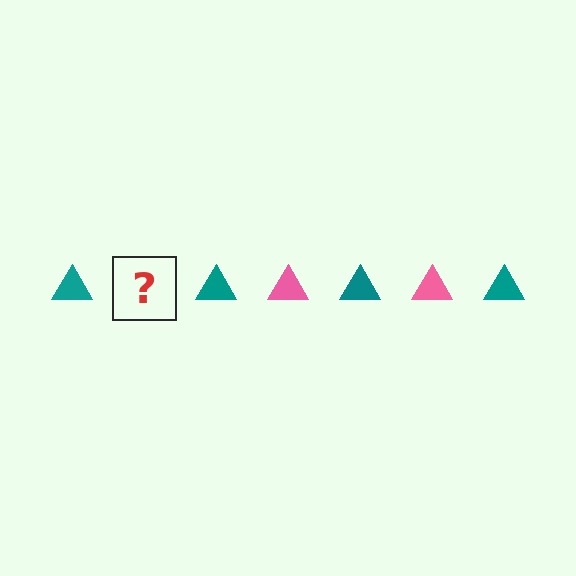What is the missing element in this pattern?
The missing element is a pink triangle.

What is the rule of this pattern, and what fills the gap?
The rule is that the pattern cycles through teal, pink triangles. The gap should be filled with a pink triangle.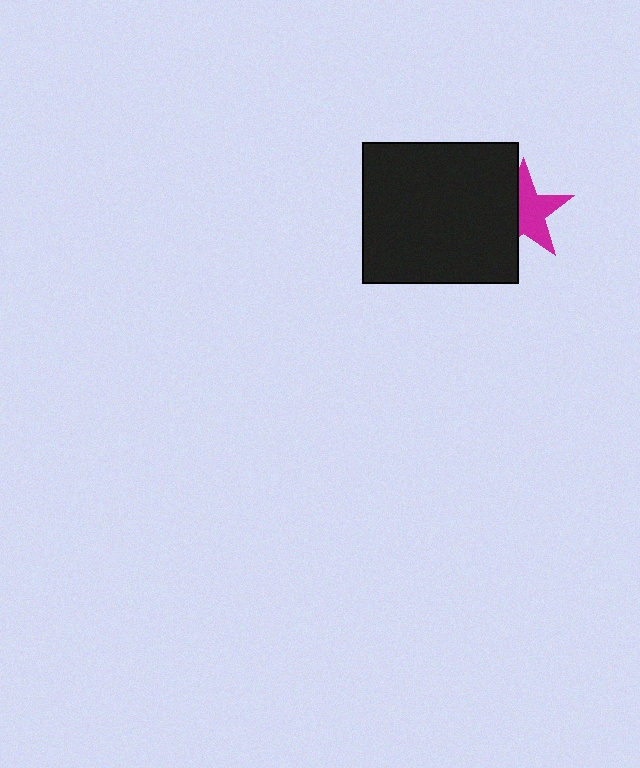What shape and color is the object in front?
The object in front is a black rectangle.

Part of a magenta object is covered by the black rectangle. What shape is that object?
It is a star.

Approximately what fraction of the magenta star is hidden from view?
Roughly 41% of the magenta star is hidden behind the black rectangle.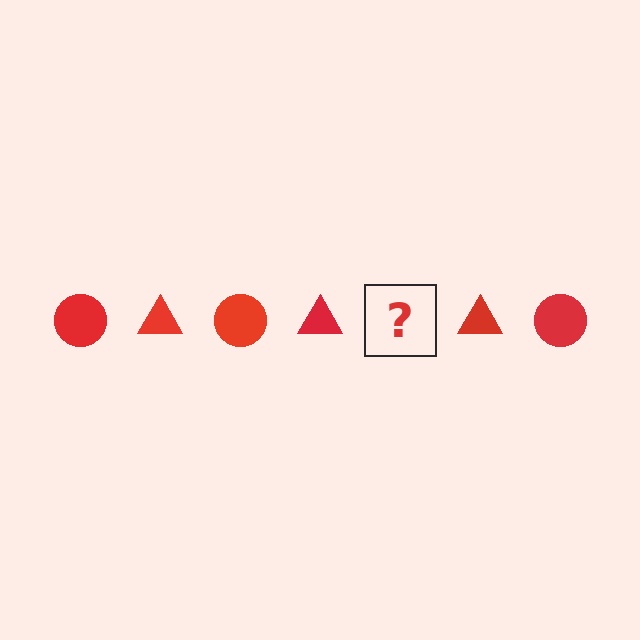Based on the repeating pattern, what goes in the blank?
The blank should be a red circle.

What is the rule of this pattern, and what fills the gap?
The rule is that the pattern cycles through circle, triangle shapes in red. The gap should be filled with a red circle.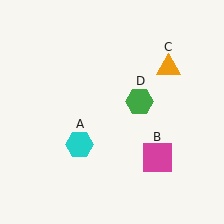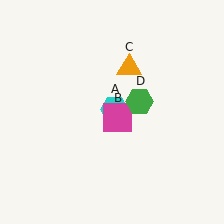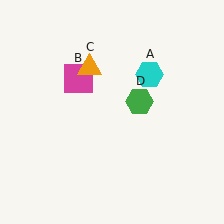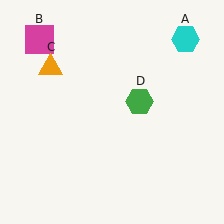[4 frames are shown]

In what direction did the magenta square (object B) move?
The magenta square (object B) moved up and to the left.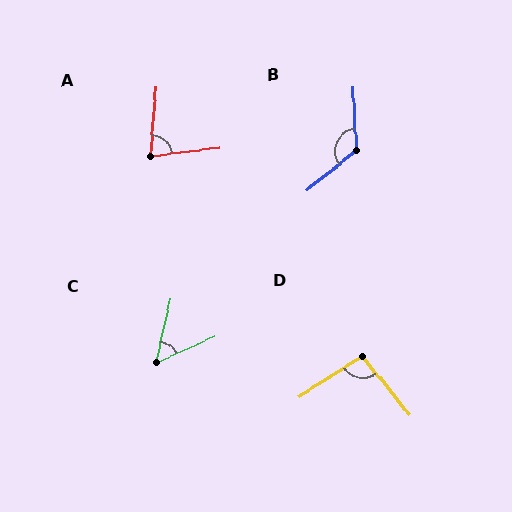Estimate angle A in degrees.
Approximately 78 degrees.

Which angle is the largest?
B, at approximately 126 degrees.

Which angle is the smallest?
C, at approximately 53 degrees.